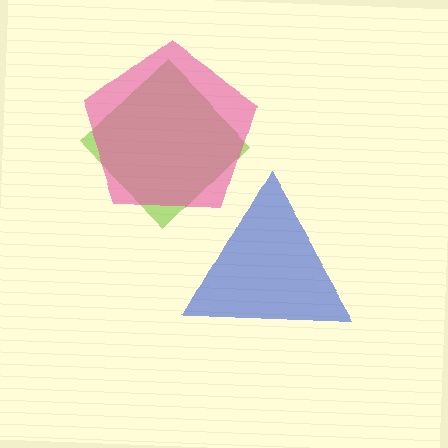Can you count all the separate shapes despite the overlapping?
Yes, there are 3 separate shapes.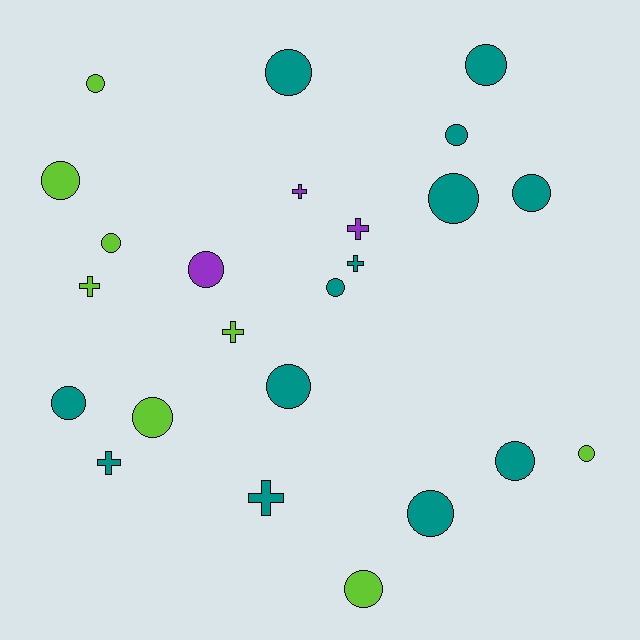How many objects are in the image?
There are 24 objects.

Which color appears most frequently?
Teal, with 13 objects.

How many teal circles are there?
There are 10 teal circles.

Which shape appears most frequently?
Circle, with 17 objects.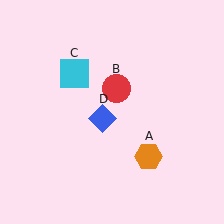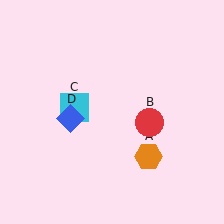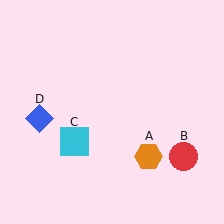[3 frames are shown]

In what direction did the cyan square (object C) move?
The cyan square (object C) moved down.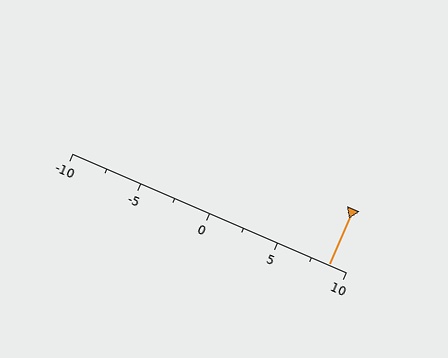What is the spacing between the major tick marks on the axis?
The major ticks are spaced 5 apart.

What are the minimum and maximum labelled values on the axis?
The axis runs from -10 to 10.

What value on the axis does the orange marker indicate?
The marker indicates approximately 8.8.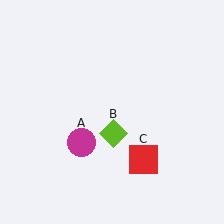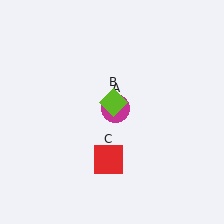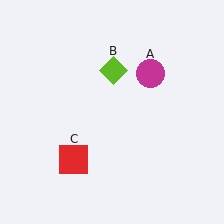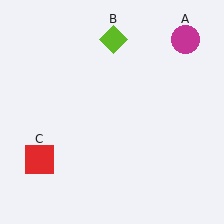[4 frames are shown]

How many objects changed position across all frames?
3 objects changed position: magenta circle (object A), lime diamond (object B), red square (object C).